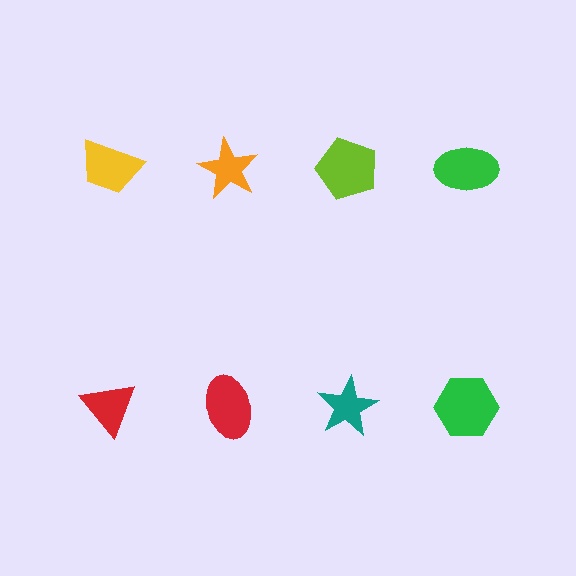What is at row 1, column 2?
An orange star.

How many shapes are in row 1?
4 shapes.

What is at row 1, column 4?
A green ellipse.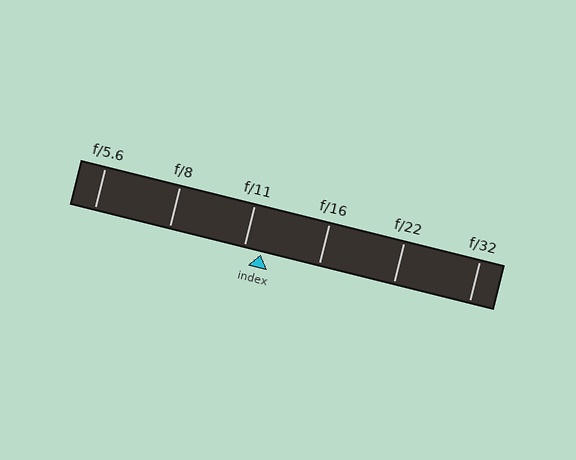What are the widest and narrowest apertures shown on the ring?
The widest aperture shown is f/5.6 and the narrowest is f/32.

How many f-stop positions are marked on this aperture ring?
There are 6 f-stop positions marked.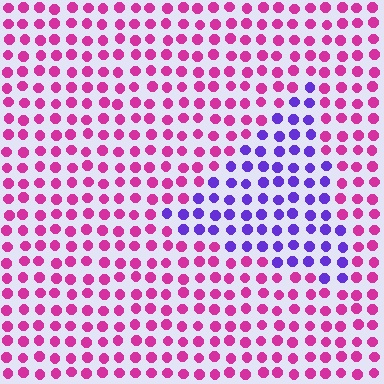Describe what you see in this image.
The image is filled with small magenta elements in a uniform arrangement. A triangle-shaped region is visible where the elements are tinted to a slightly different hue, forming a subtle color boundary.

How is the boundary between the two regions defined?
The boundary is defined purely by a slight shift in hue (about 61 degrees). Spacing, size, and orientation are identical on both sides.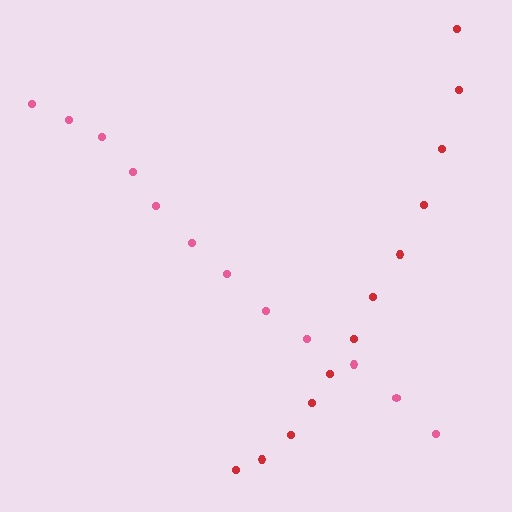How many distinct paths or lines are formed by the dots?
There are 2 distinct paths.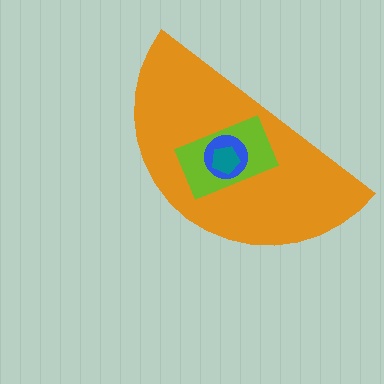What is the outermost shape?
The orange semicircle.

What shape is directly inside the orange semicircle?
The lime rectangle.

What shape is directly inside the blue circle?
The teal pentagon.